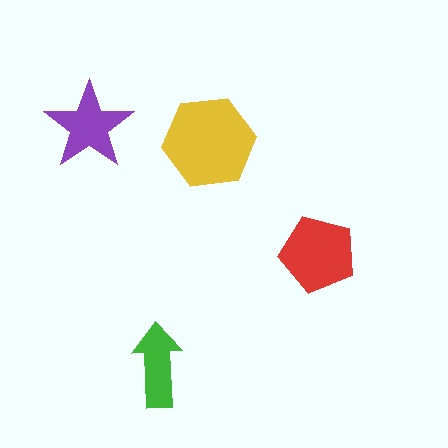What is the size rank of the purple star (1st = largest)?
3rd.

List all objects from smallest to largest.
The green arrow, the purple star, the red pentagon, the yellow hexagon.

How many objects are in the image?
There are 4 objects in the image.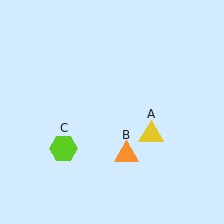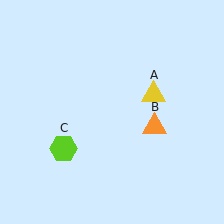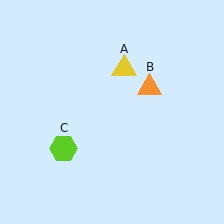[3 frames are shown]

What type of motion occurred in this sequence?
The yellow triangle (object A), orange triangle (object B) rotated counterclockwise around the center of the scene.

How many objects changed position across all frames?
2 objects changed position: yellow triangle (object A), orange triangle (object B).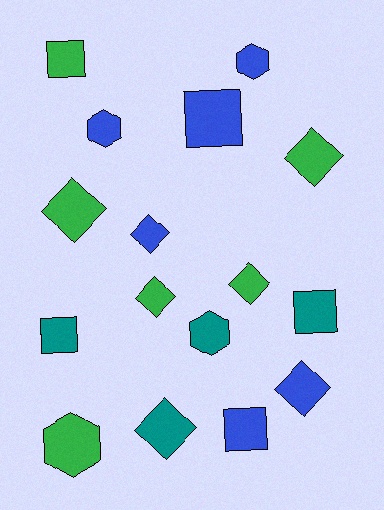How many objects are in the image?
There are 16 objects.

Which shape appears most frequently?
Diamond, with 7 objects.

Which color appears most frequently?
Blue, with 6 objects.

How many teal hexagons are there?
There is 1 teal hexagon.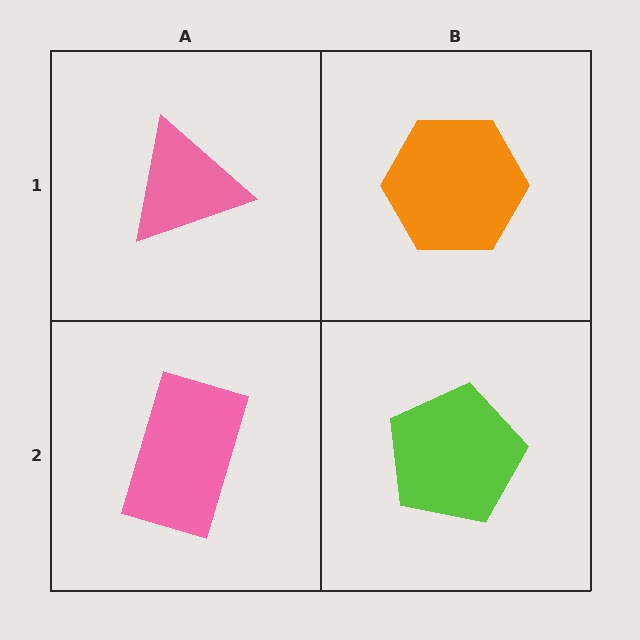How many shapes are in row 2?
2 shapes.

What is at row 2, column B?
A lime pentagon.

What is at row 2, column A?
A pink rectangle.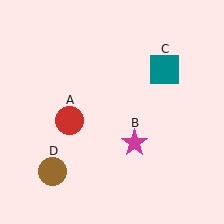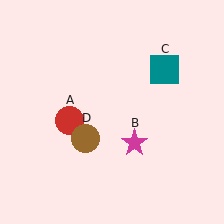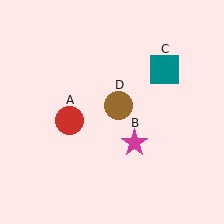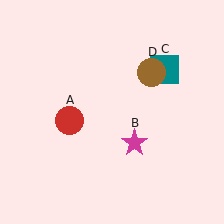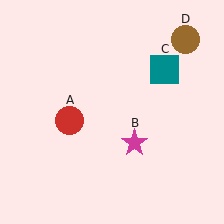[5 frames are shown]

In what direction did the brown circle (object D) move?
The brown circle (object D) moved up and to the right.